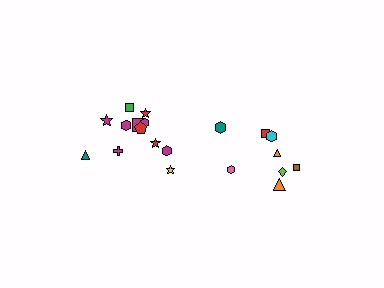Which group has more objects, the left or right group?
The left group.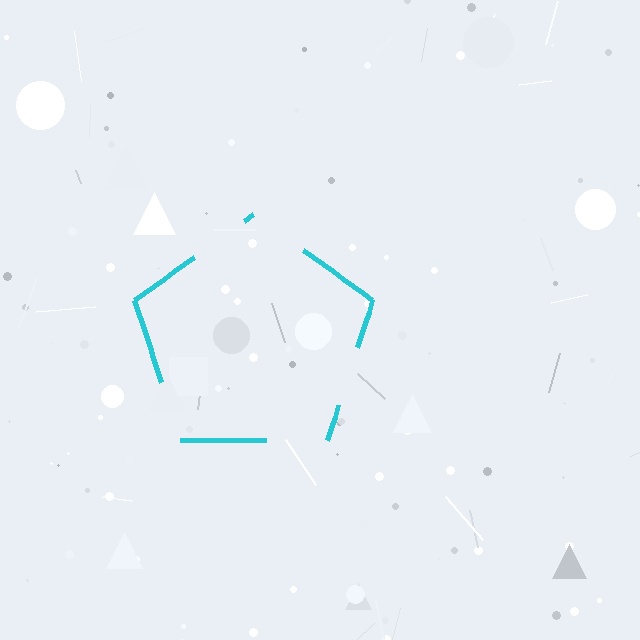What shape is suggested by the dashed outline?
The dashed outline suggests a pentagon.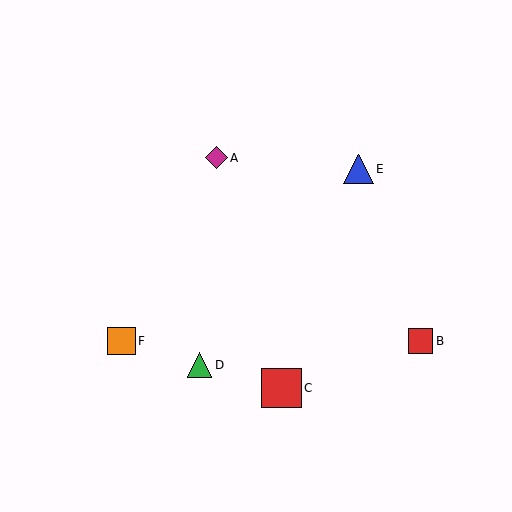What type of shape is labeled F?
Shape F is an orange square.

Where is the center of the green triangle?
The center of the green triangle is at (200, 365).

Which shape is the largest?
The red square (labeled C) is the largest.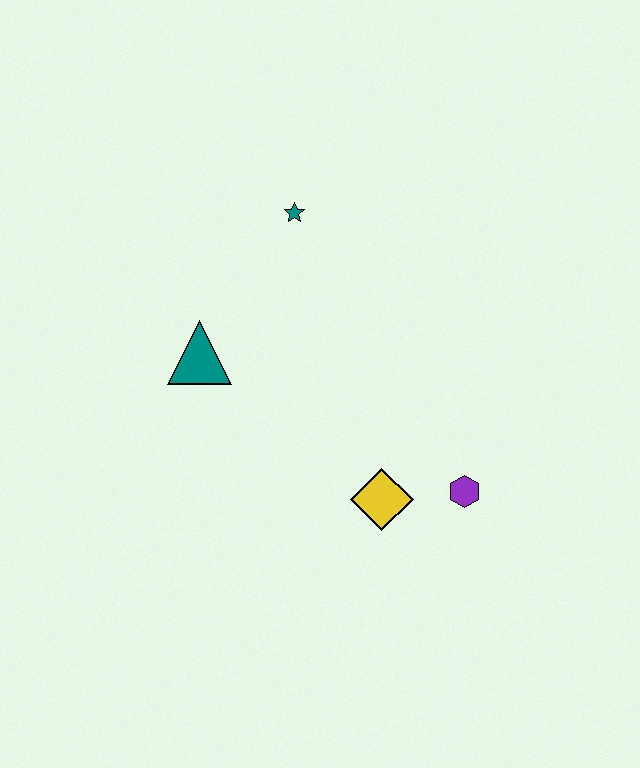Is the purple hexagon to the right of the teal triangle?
Yes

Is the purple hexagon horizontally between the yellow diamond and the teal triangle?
No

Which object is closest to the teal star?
The teal triangle is closest to the teal star.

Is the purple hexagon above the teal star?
No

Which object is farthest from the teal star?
The purple hexagon is farthest from the teal star.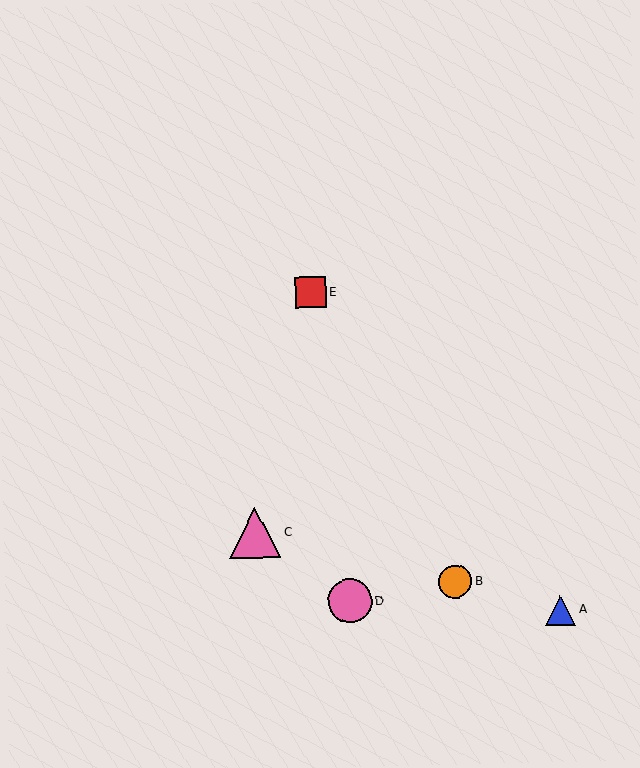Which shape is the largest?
The pink triangle (labeled C) is the largest.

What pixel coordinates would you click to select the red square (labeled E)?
Click at (310, 292) to select the red square E.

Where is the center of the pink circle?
The center of the pink circle is at (350, 601).